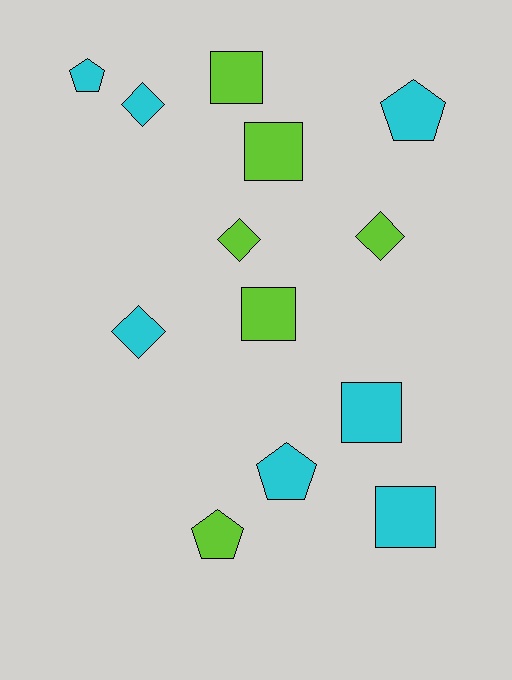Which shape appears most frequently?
Square, with 5 objects.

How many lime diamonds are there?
There are 2 lime diamonds.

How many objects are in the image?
There are 13 objects.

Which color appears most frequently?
Cyan, with 7 objects.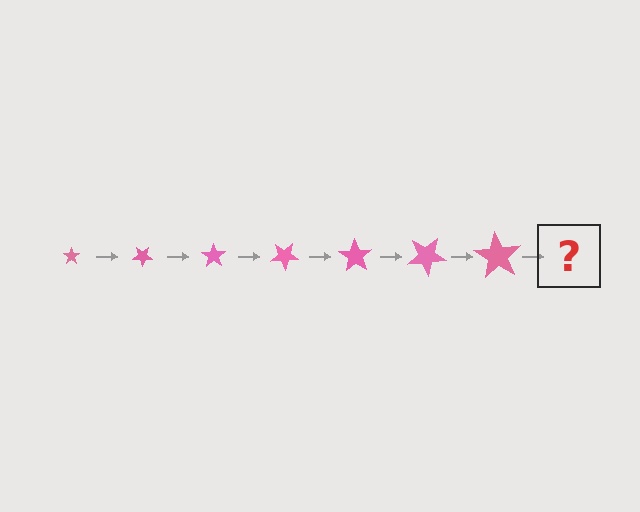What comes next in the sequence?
The next element should be a star, larger than the previous one and rotated 245 degrees from the start.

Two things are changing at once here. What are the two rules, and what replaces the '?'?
The two rules are that the star grows larger each step and it rotates 35 degrees each step. The '?' should be a star, larger than the previous one and rotated 245 degrees from the start.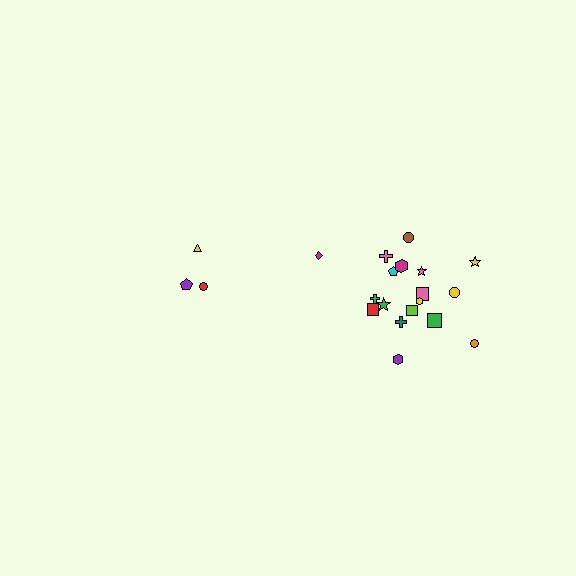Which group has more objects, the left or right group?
The right group.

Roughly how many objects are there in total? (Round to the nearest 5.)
Roughly 20 objects in total.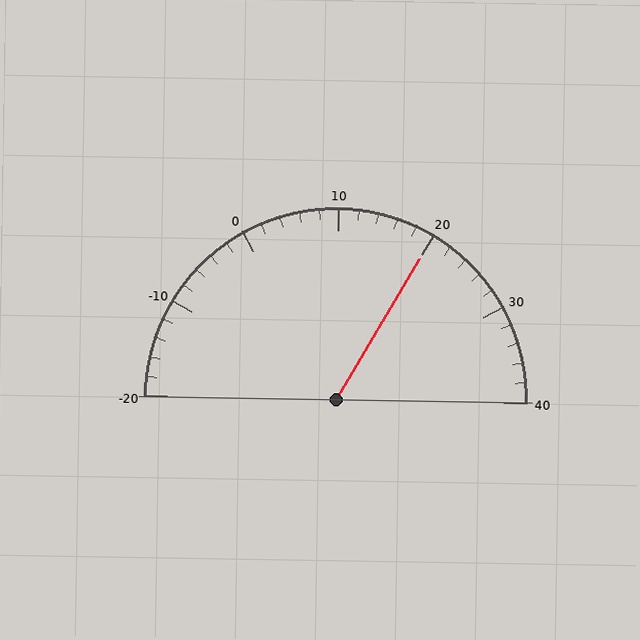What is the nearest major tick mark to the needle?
The nearest major tick mark is 20.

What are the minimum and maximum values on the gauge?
The gauge ranges from -20 to 40.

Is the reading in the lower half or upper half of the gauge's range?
The reading is in the upper half of the range (-20 to 40).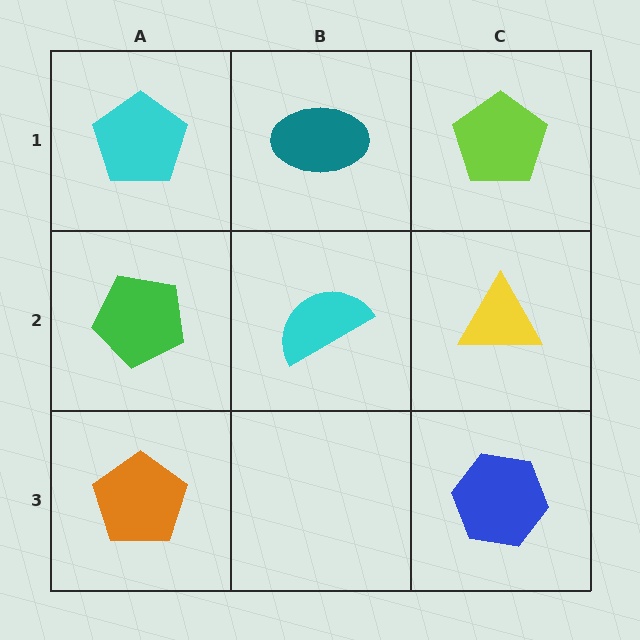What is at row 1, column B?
A teal ellipse.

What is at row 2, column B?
A cyan semicircle.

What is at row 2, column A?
A green pentagon.